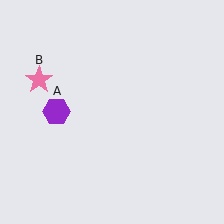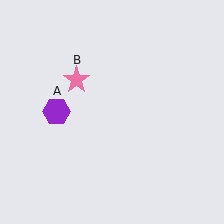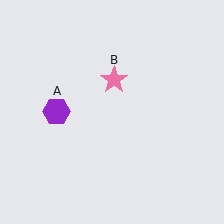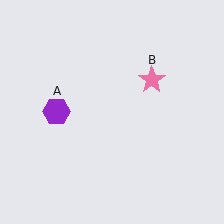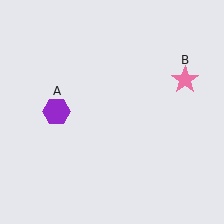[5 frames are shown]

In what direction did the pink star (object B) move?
The pink star (object B) moved right.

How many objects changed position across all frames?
1 object changed position: pink star (object B).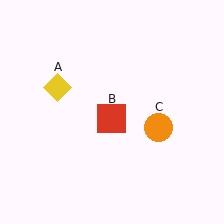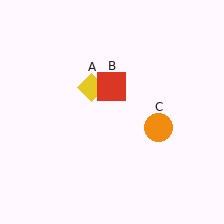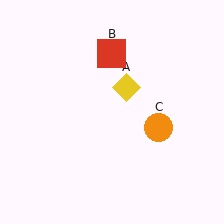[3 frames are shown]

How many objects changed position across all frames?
2 objects changed position: yellow diamond (object A), red square (object B).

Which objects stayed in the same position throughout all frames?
Orange circle (object C) remained stationary.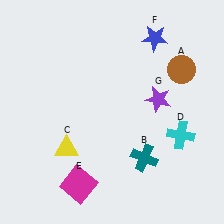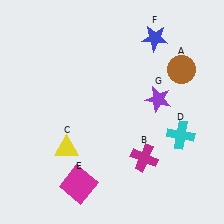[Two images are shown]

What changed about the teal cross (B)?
In Image 1, B is teal. In Image 2, it changed to magenta.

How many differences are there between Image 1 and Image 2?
There is 1 difference between the two images.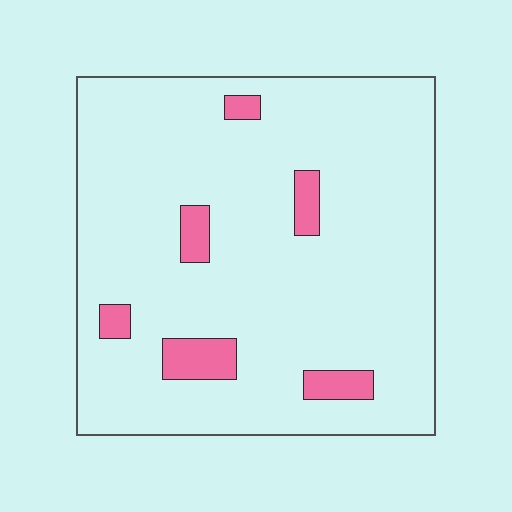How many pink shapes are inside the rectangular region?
6.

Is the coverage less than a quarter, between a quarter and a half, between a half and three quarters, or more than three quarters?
Less than a quarter.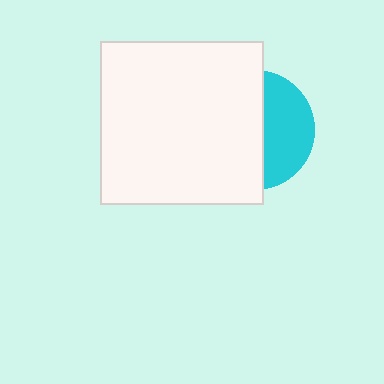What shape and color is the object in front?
The object in front is a white square.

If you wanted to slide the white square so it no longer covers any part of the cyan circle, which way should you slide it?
Slide it left — that is the most direct way to separate the two shapes.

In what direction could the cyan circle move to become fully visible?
The cyan circle could move right. That would shift it out from behind the white square entirely.